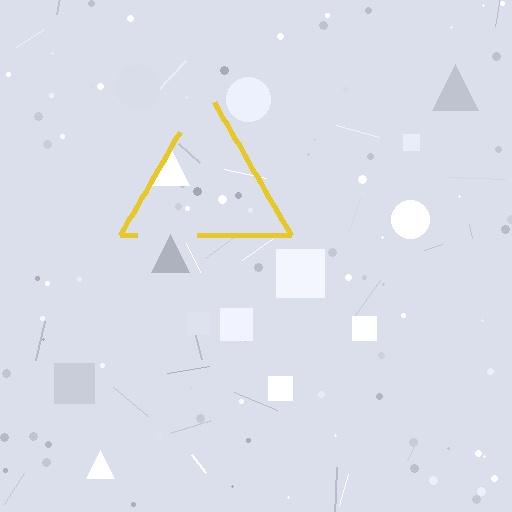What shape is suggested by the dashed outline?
The dashed outline suggests a triangle.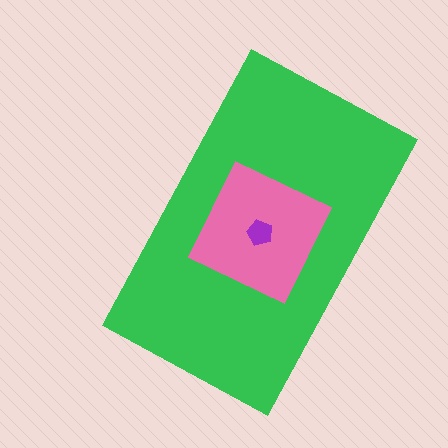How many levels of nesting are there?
3.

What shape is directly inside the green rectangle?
The pink square.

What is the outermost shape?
The green rectangle.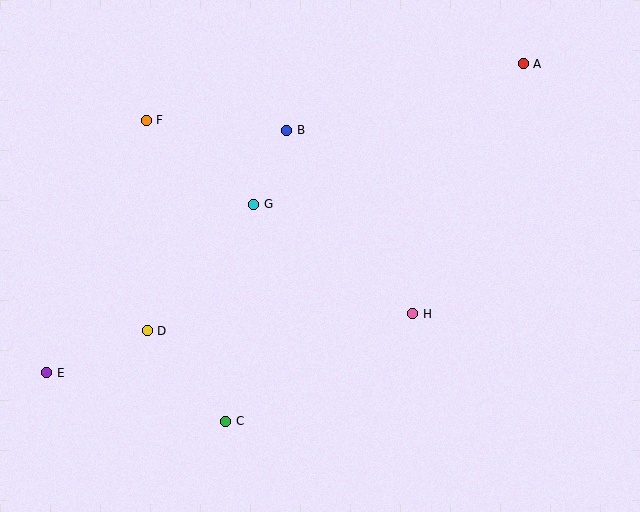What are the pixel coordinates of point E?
Point E is at (47, 373).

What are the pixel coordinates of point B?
Point B is at (287, 130).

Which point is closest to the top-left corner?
Point F is closest to the top-left corner.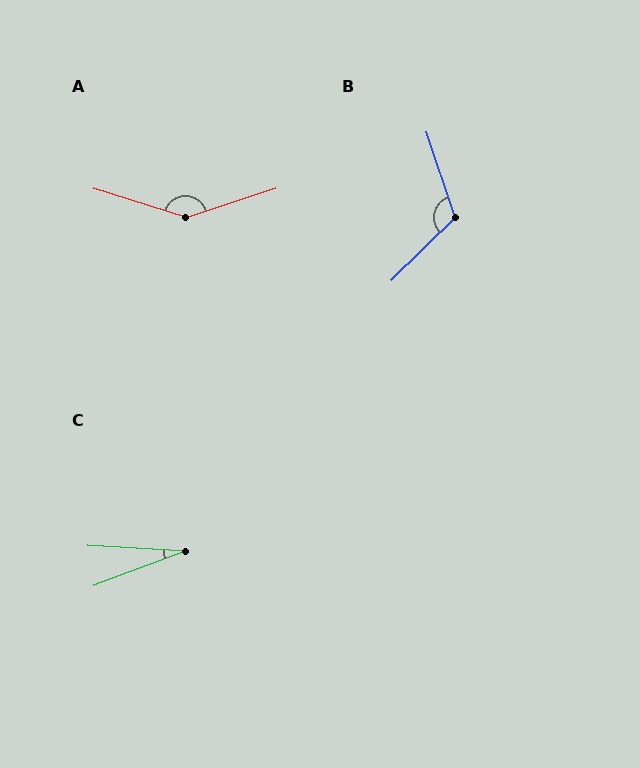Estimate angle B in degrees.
Approximately 117 degrees.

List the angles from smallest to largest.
C (24°), B (117°), A (144°).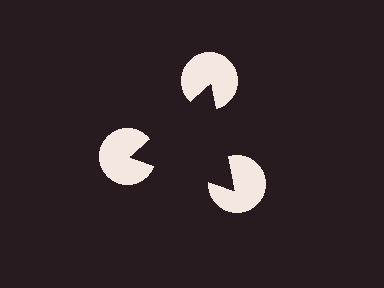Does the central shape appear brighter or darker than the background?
It typically appears slightly darker than the background, even though no actual brightness change is drawn.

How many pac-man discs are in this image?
There are 3 — one at each vertex of the illusory triangle.